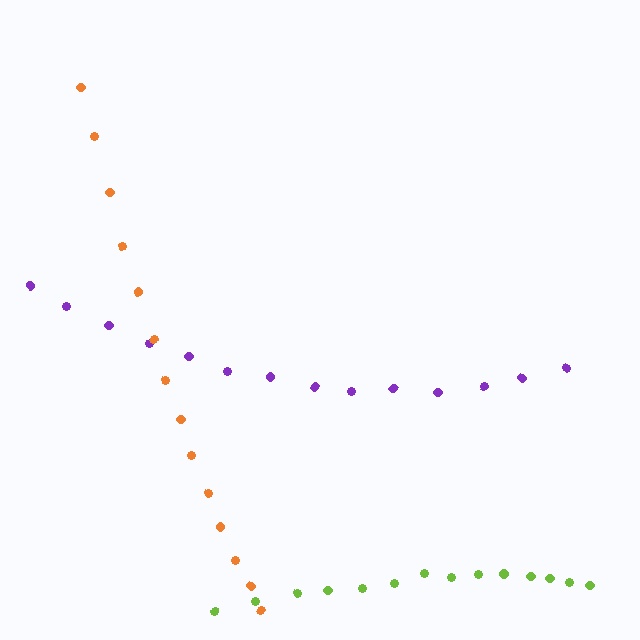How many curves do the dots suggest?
There are 3 distinct paths.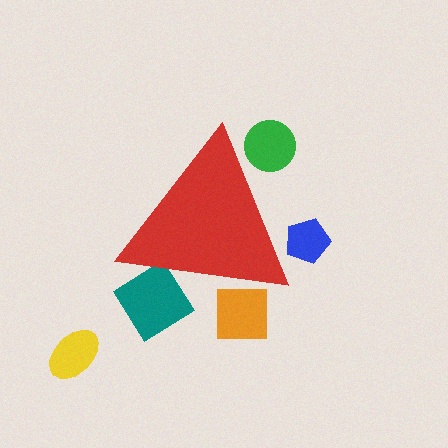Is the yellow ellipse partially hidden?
No, the yellow ellipse is fully visible.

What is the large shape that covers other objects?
A red triangle.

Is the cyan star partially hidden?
Yes, the cyan star is partially hidden behind the red triangle.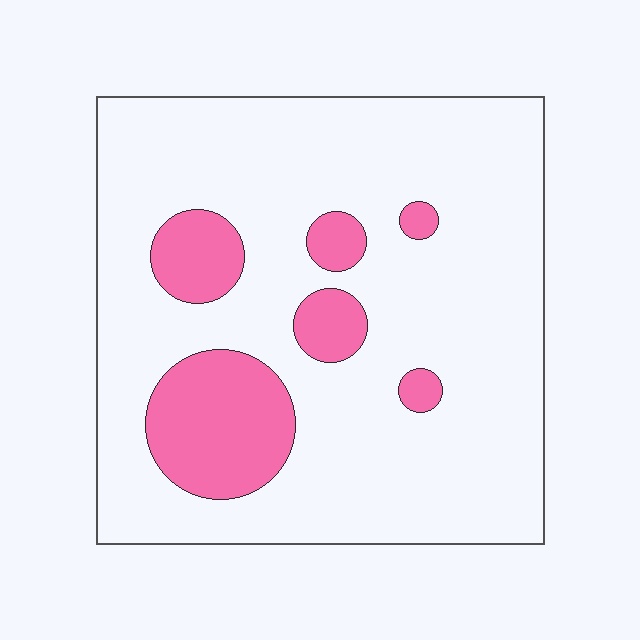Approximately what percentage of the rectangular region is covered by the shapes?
Approximately 15%.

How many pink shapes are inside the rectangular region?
6.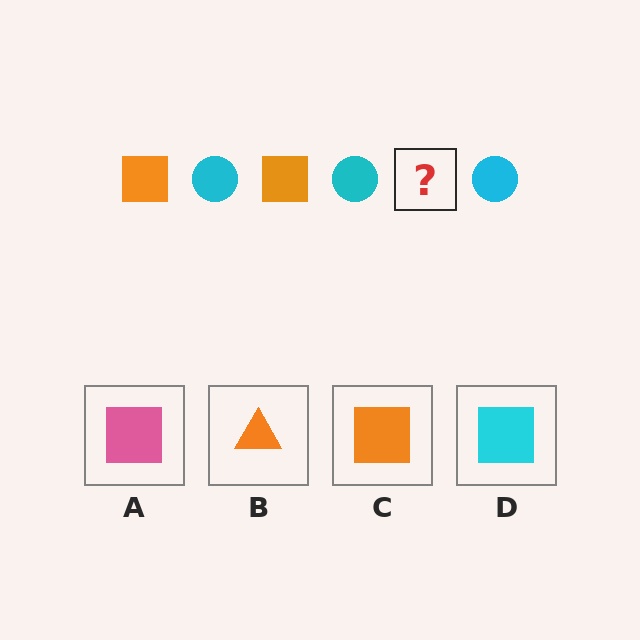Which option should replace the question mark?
Option C.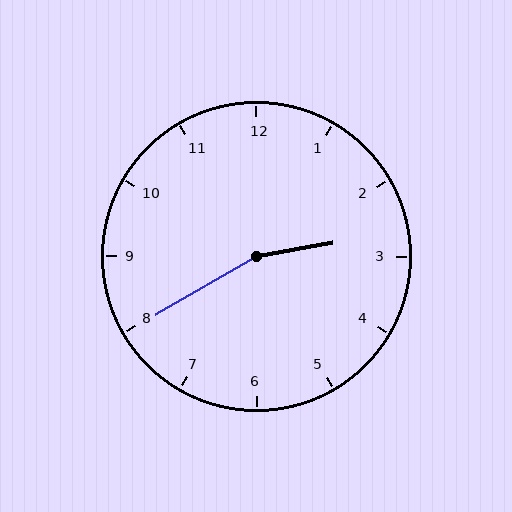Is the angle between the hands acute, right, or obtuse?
It is obtuse.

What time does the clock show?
2:40.